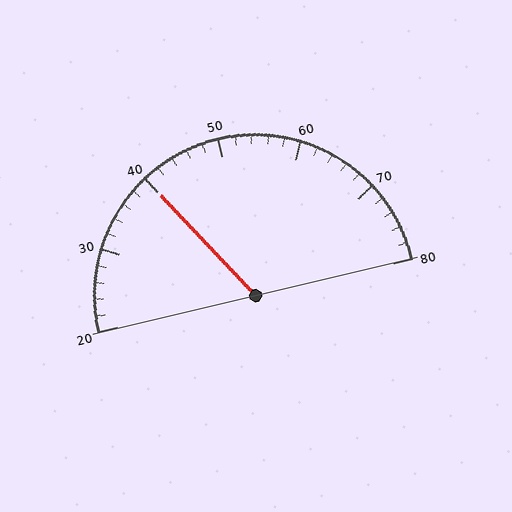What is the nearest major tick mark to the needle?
The nearest major tick mark is 40.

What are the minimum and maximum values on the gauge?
The gauge ranges from 20 to 80.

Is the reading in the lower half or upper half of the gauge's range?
The reading is in the lower half of the range (20 to 80).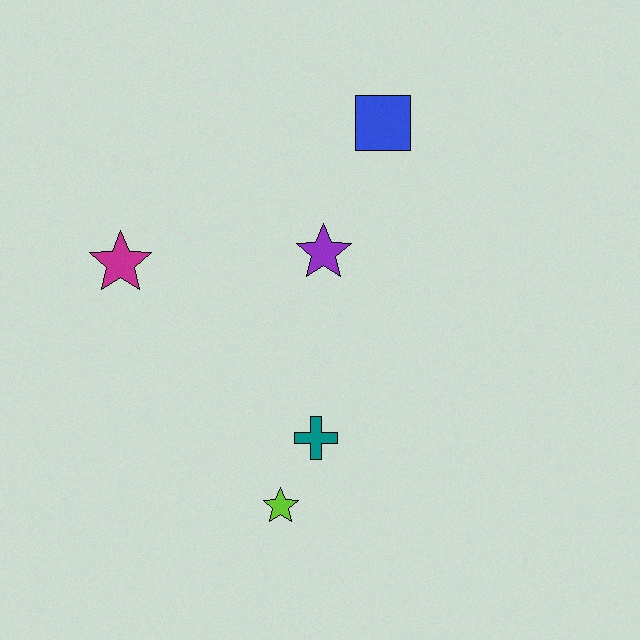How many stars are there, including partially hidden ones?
There are 3 stars.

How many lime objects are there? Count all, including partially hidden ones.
There is 1 lime object.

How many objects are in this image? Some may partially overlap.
There are 5 objects.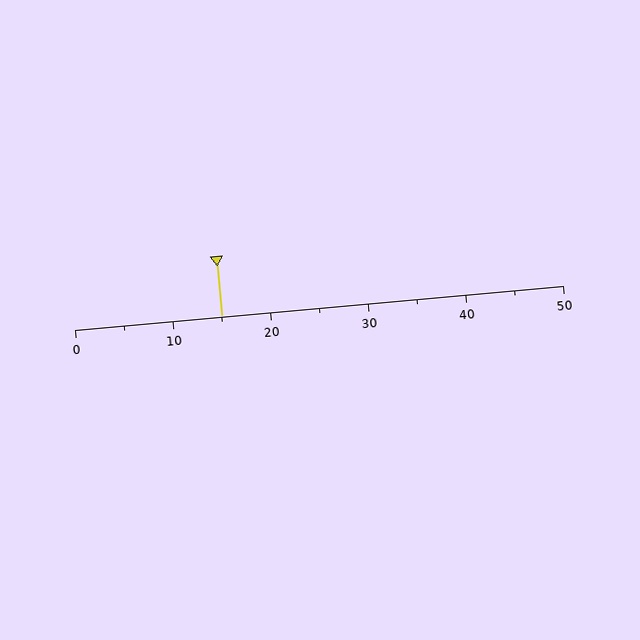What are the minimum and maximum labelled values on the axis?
The axis runs from 0 to 50.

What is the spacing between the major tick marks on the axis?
The major ticks are spaced 10 apart.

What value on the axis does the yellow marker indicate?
The marker indicates approximately 15.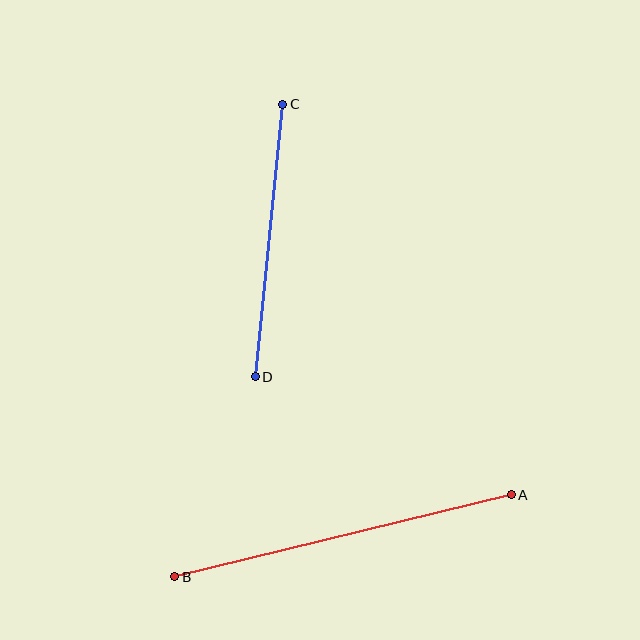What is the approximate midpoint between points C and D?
The midpoint is at approximately (269, 240) pixels.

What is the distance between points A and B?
The distance is approximately 346 pixels.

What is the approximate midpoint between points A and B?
The midpoint is at approximately (343, 536) pixels.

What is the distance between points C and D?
The distance is approximately 274 pixels.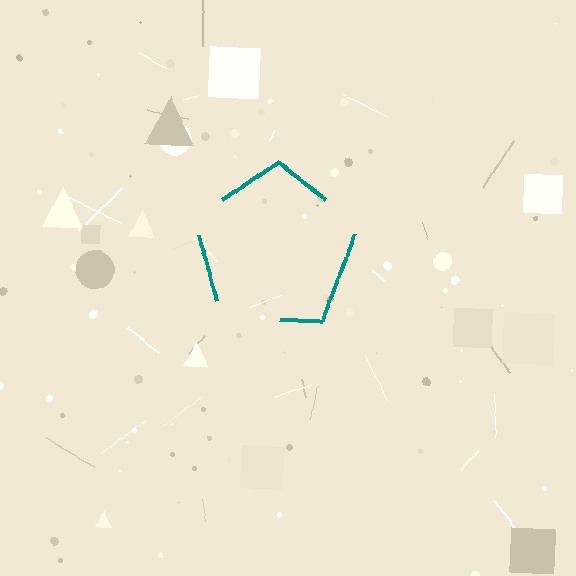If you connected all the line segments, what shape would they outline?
They would outline a pentagon.